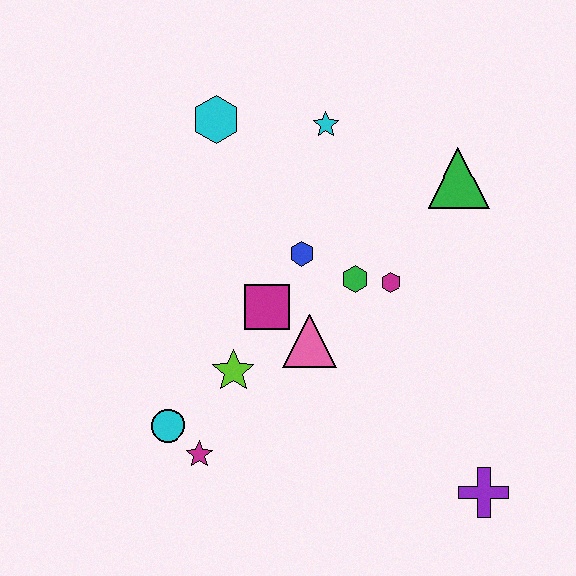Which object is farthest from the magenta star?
The green triangle is farthest from the magenta star.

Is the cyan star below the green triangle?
No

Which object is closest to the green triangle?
The magenta hexagon is closest to the green triangle.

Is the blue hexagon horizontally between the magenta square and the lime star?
No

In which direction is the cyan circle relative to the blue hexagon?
The cyan circle is below the blue hexagon.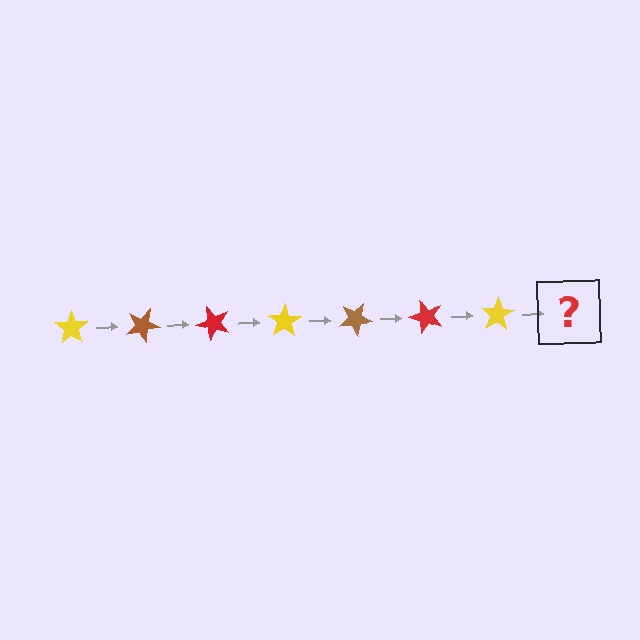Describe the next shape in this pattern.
It should be a brown star, rotated 175 degrees from the start.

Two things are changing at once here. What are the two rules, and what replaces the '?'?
The two rules are that it rotates 25 degrees each step and the color cycles through yellow, brown, and red. The '?' should be a brown star, rotated 175 degrees from the start.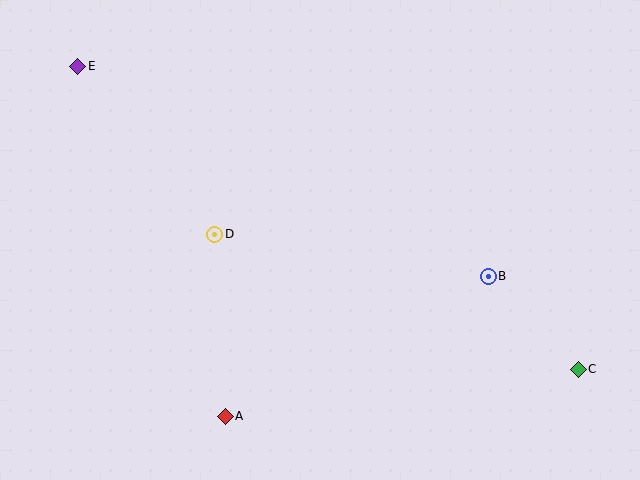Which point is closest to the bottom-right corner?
Point C is closest to the bottom-right corner.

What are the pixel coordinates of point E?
Point E is at (77, 66).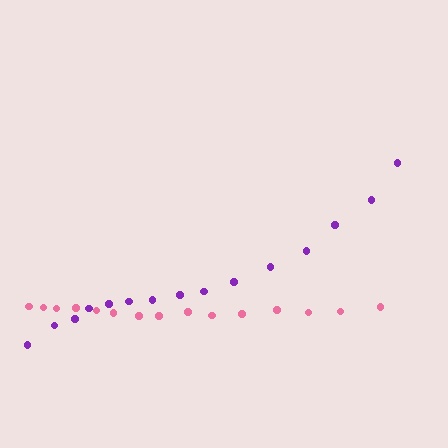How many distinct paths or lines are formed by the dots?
There are 2 distinct paths.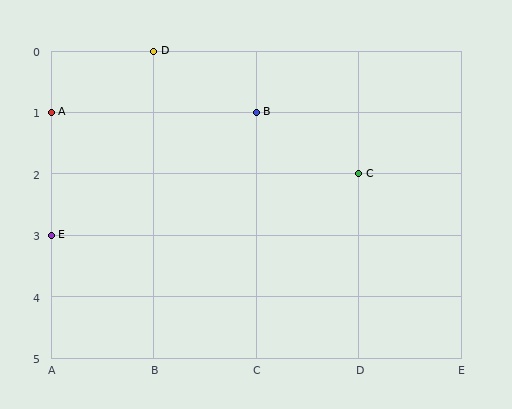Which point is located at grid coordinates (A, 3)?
Point E is at (A, 3).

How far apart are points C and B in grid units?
Points C and B are 1 column and 1 row apart (about 1.4 grid units diagonally).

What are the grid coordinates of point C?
Point C is at grid coordinates (D, 2).